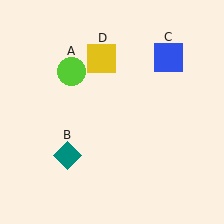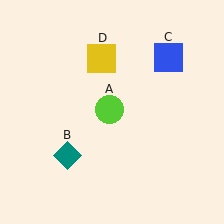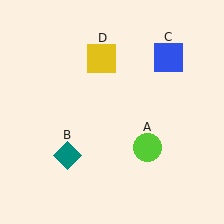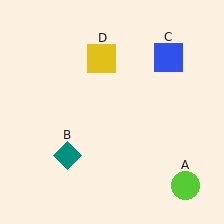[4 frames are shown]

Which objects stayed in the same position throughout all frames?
Teal diamond (object B) and blue square (object C) and yellow square (object D) remained stationary.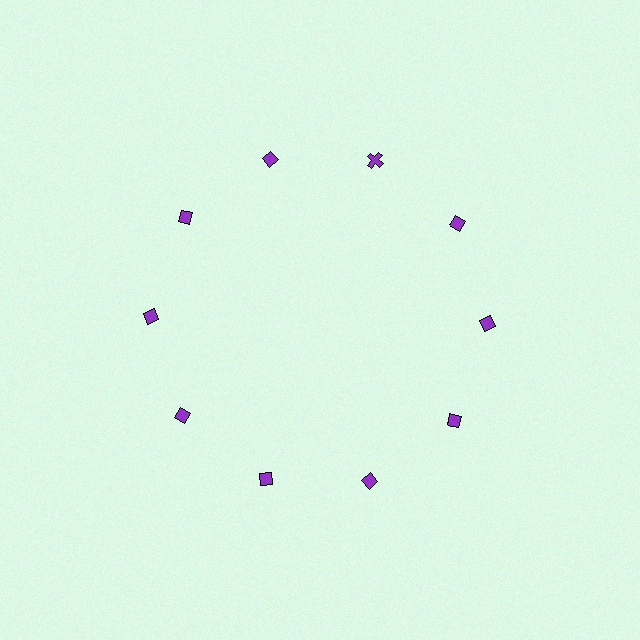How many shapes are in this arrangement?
There are 10 shapes arranged in a ring pattern.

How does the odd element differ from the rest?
It has a different shape: cross instead of diamond.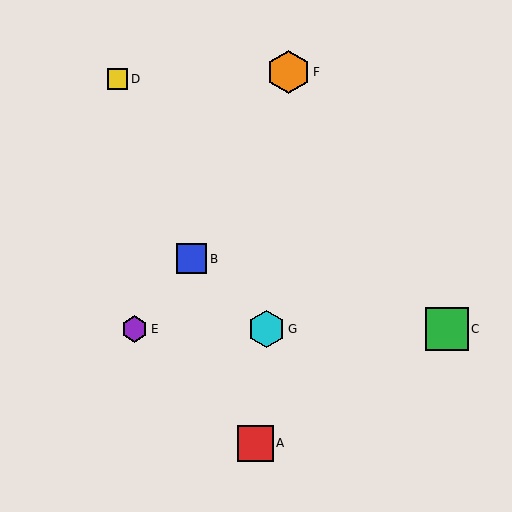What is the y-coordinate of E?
Object E is at y≈329.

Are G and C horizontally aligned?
Yes, both are at y≈329.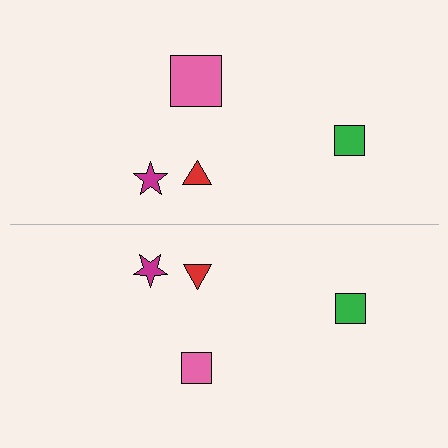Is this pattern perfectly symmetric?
No, the pattern is not perfectly symmetric. The pink square on the bottom side has a different size than its mirror counterpart.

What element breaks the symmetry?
The pink square on the bottom side has a different size than its mirror counterpart.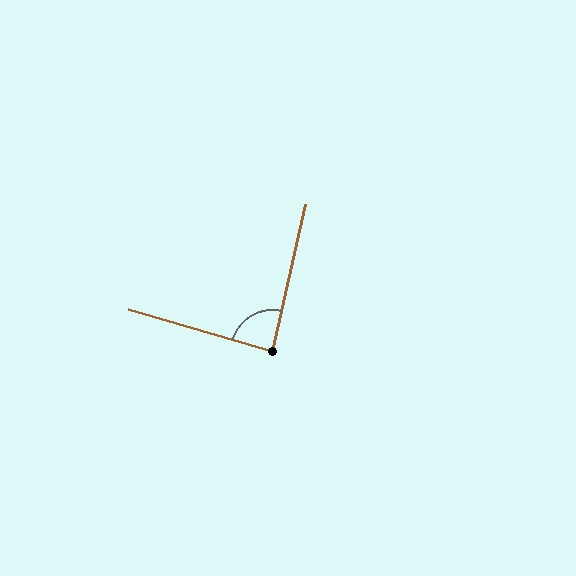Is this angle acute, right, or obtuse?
It is approximately a right angle.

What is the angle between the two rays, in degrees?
Approximately 87 degrees.